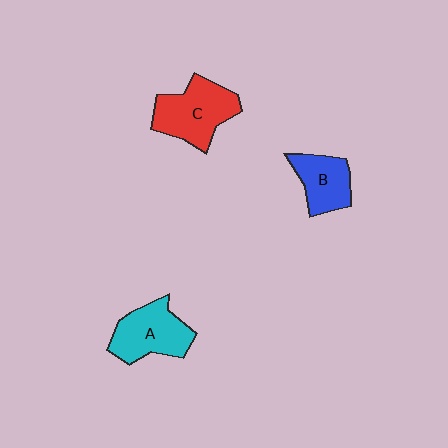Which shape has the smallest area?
Shape B (blue).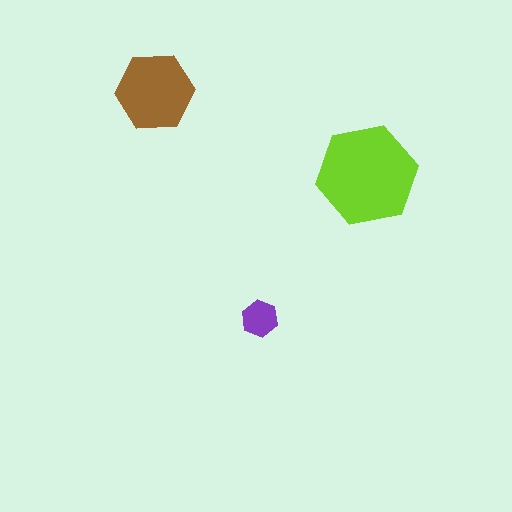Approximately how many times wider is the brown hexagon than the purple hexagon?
About 2 times wider.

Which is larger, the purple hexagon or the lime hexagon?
The lime one.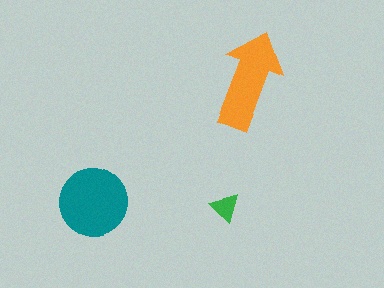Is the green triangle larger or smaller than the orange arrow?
Smaller.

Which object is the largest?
The teal circle.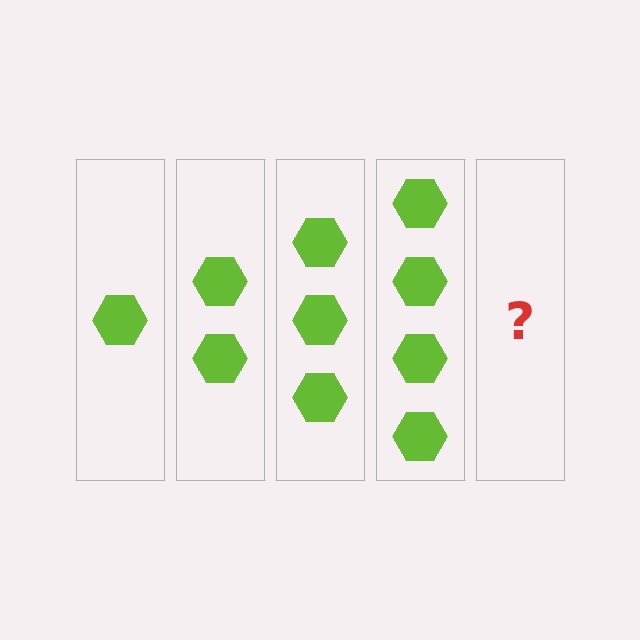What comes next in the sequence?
The next element should be 5 hexagons.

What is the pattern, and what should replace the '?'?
The pattern is that each step adds one more hexagon. The '?' should be 5 hexagons.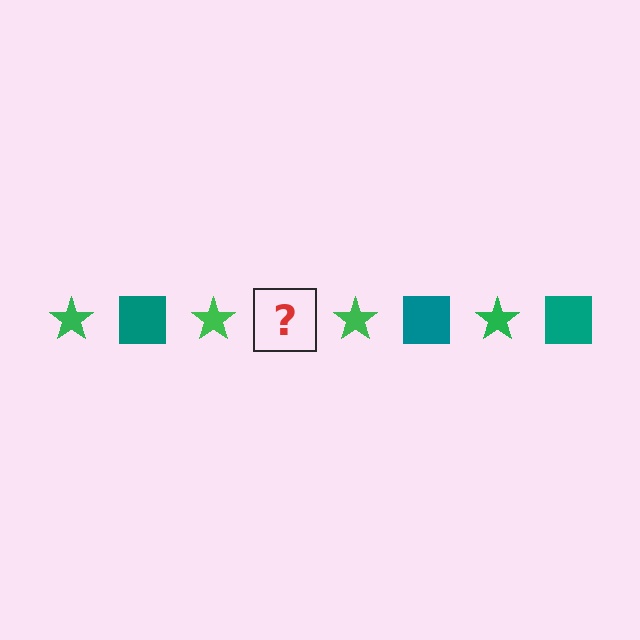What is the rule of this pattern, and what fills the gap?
The rule is that the pattern alternates between green star and teal square. The gap should be filled with a teal square.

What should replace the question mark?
The question mark should be replaced with a teal square.